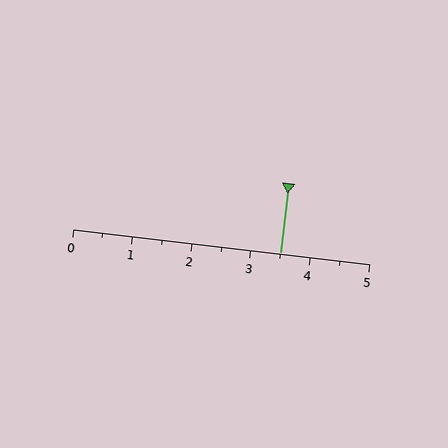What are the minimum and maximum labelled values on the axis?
The axis runs from 0 to 5.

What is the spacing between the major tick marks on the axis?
The major ticks are spaced 1 apart.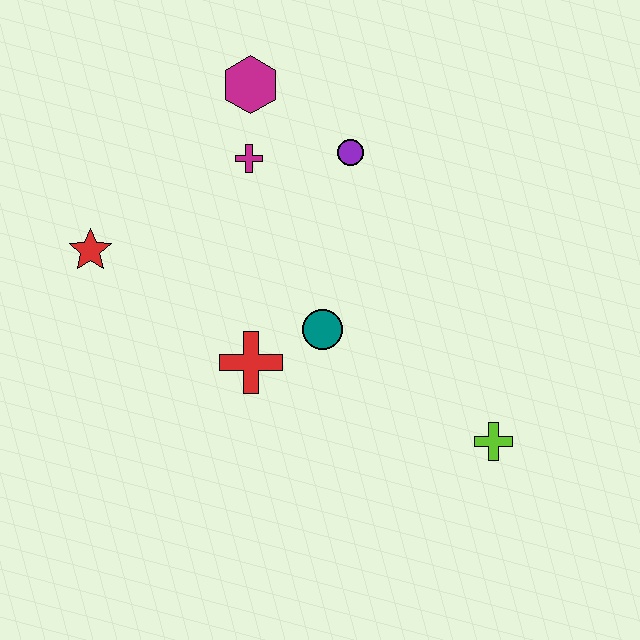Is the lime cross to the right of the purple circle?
Yes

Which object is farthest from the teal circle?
The magenta hexagon is farthest from the teal circle.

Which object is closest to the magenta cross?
The magenta hexagon is closest to the magenta cross.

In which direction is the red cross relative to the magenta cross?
The red cross is below the magenta cross.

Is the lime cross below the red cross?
Yes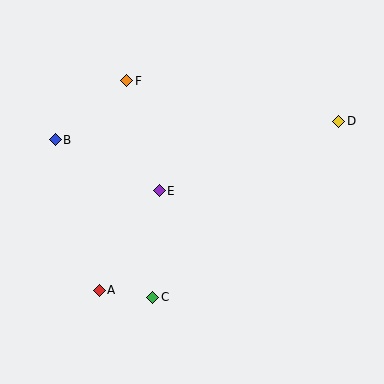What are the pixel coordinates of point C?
Point C is at (153, 297).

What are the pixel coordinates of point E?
Point E is at (159, 191).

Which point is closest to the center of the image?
Point E at (159, 191) is closest to the center.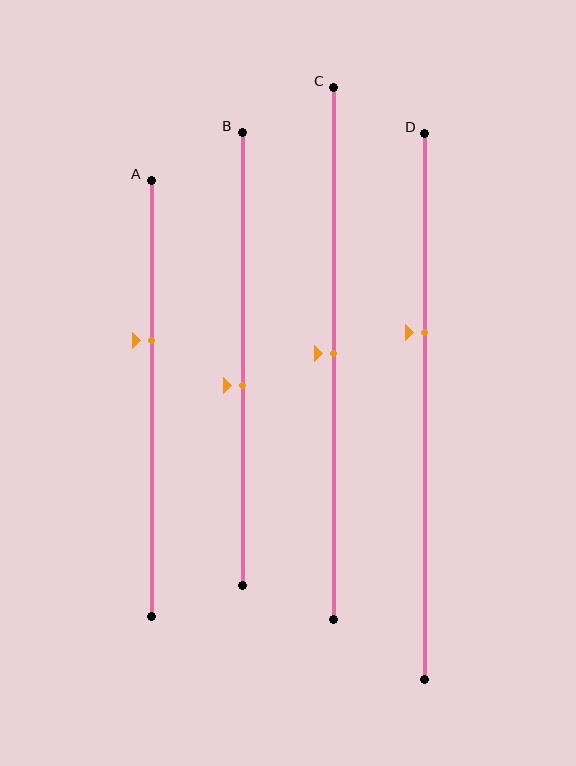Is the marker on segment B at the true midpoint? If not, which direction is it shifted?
No, the marker on segment B is shifted downward by about 6% of the segment length.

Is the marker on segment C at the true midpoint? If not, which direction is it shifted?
Yes, the marker on segment C is at the true midpoint.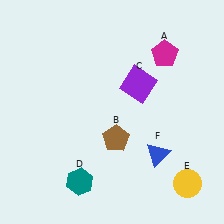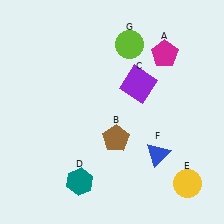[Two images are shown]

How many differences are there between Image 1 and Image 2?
There is 1 difference between the two images.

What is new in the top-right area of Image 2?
A lime circle (G) was added in the top-right area of Image 2.